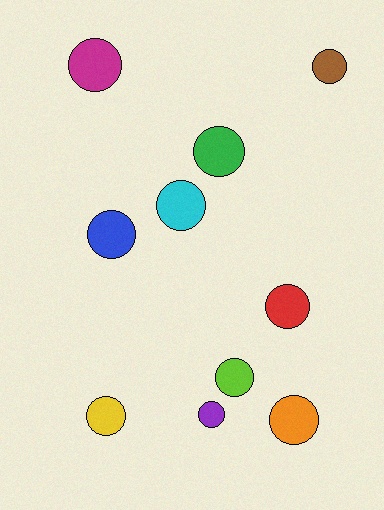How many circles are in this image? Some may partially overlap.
There are 10 circles.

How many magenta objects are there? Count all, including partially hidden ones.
There is 1 magenta object.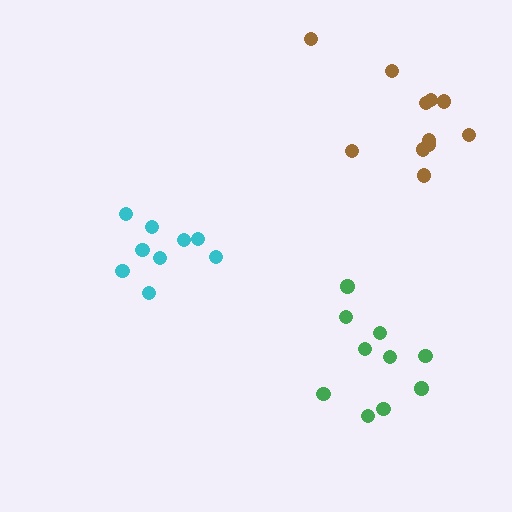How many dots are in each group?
Group 1: 10 dots, Group 2: 9 dots, Group 3: 11 dots (30 total).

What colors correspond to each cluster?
The clusters are colored: green, cyan, brown.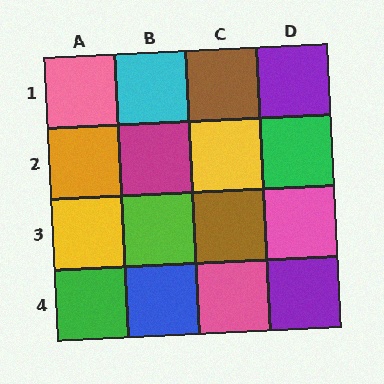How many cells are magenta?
1 cell is magenta.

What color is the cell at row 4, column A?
Green.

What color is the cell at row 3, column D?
Pink.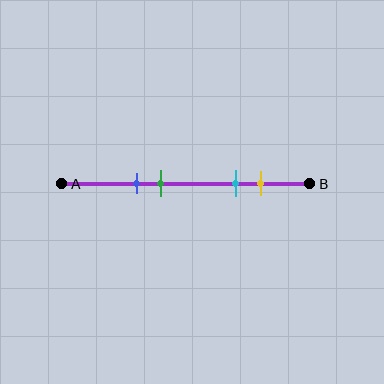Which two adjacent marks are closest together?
The blue and green marks are the closest adjacent pair.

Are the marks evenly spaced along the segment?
No, the marks are not evenly spaced.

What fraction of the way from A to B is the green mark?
The green mark is approximately 40% (0.4) of the way from A to B.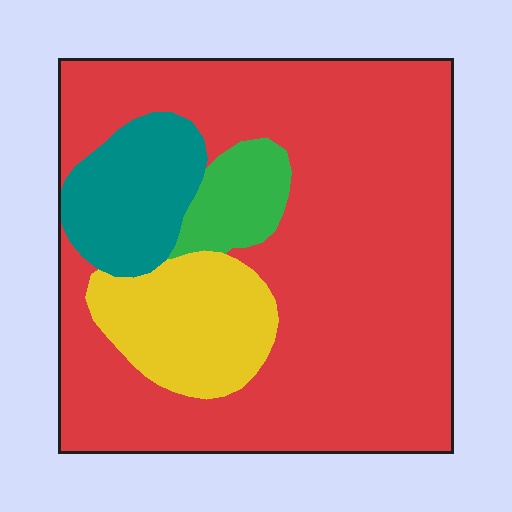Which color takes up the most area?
Red, at roughly 70%.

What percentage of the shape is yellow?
Yellow covers roughly 15% of the shape.